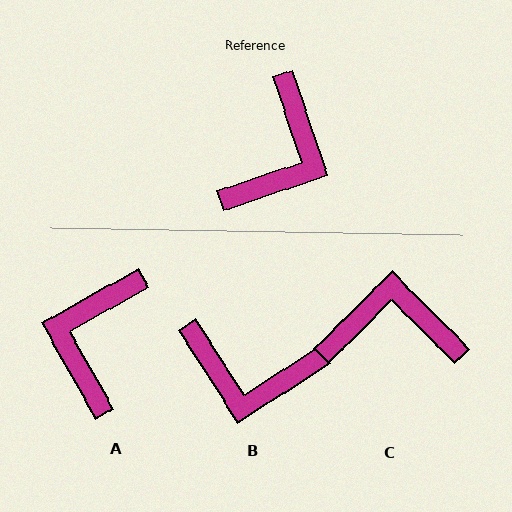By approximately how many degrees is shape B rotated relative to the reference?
Approximately 76 degrees clockwise.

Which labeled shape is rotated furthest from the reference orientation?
A, about 170 degrees away.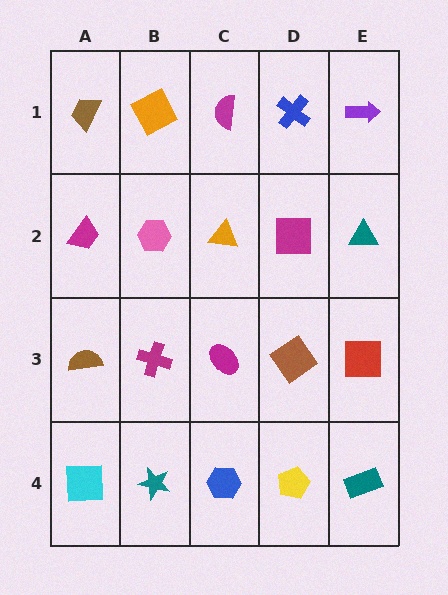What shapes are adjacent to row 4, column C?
A magenta ellipse (row 3, column C), a teal star (row 4, column B), a yellow pentagon (row 4, column D).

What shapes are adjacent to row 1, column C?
An orange triangle (row 2, column C), an orange square (row 1, column B), a blue cross (row 1, column D).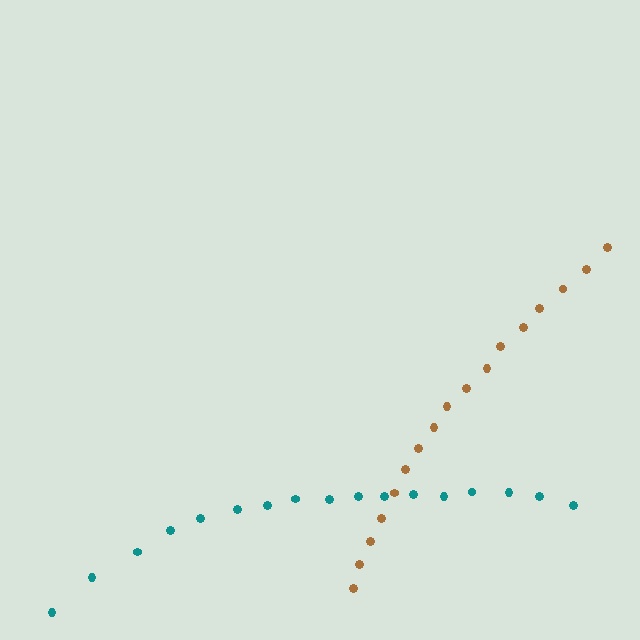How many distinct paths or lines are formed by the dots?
There are 2 distinct paths.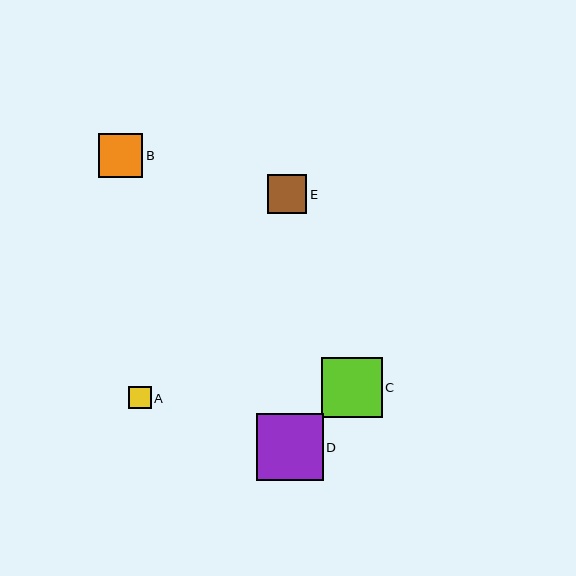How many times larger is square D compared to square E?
Square D is approximately 1.7 times the size of square E.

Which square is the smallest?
Square A is the smallest with a size of approximately 22 pixels.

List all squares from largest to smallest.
From largest to smallest: D, C, B, E, A.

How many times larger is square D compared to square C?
Square D is approximately 1.1 times the size of square C.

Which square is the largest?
Square D is the largest with a size of approximately 67 pixels.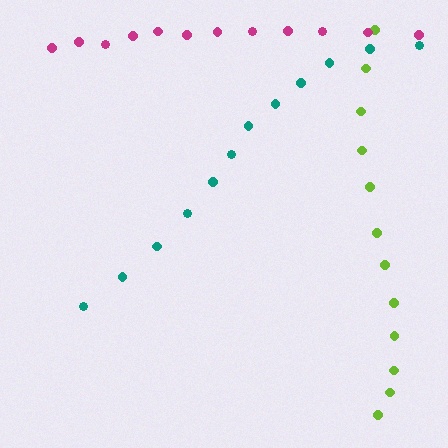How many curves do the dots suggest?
There are 3 distinct paths.